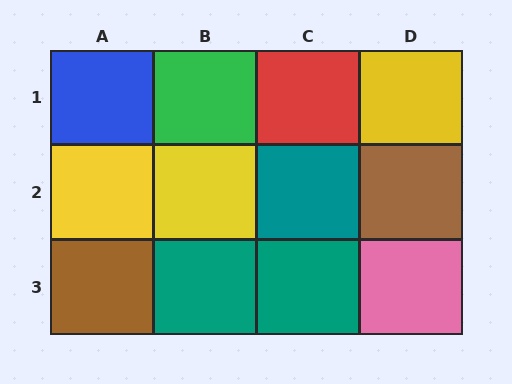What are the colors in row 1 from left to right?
Blue, green, red, yellow.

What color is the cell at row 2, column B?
Yellow.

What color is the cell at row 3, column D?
Pink.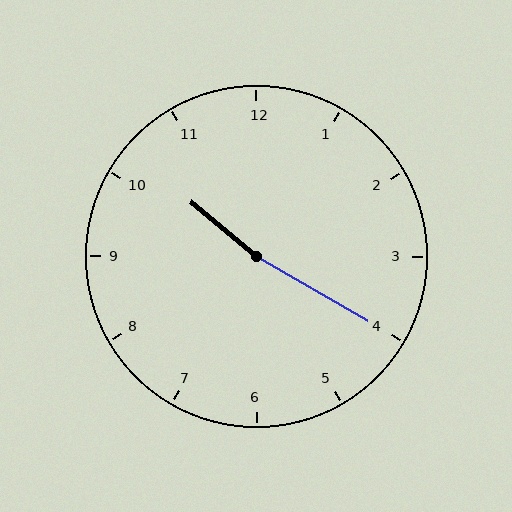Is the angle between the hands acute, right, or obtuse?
It is obtuse.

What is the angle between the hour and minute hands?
Approximately 170 degrees.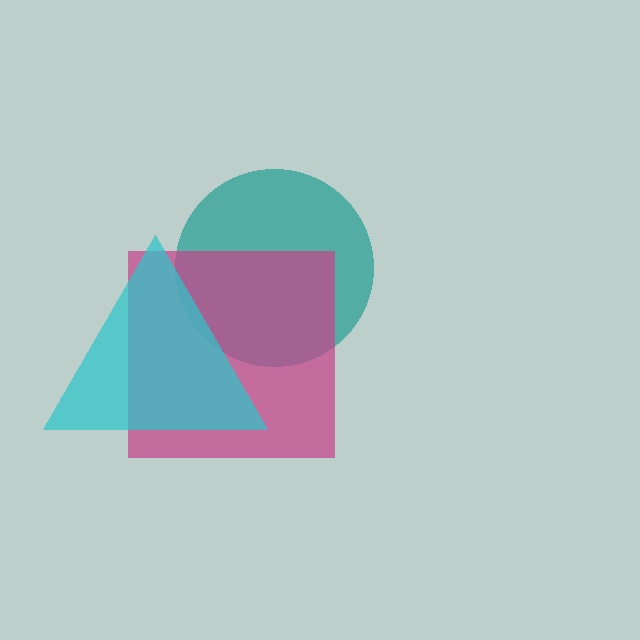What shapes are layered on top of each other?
The layered shapes are: a teal circle, a magenta square, a cyan triangle.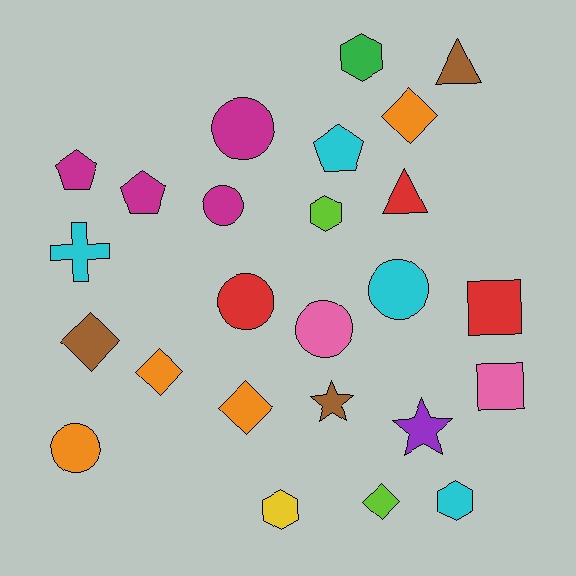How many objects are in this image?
There are 25 objects.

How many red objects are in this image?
There are 3 red objects.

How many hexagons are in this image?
There are 4 hexagons.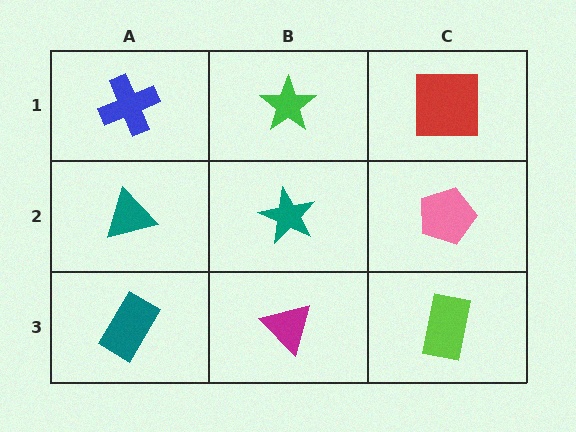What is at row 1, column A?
A blue cross.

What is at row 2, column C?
A pink pentagon.